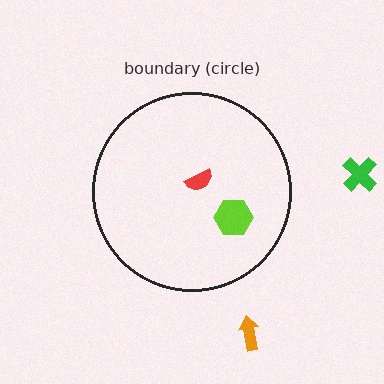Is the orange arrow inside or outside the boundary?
Outside.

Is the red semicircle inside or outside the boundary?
Inside.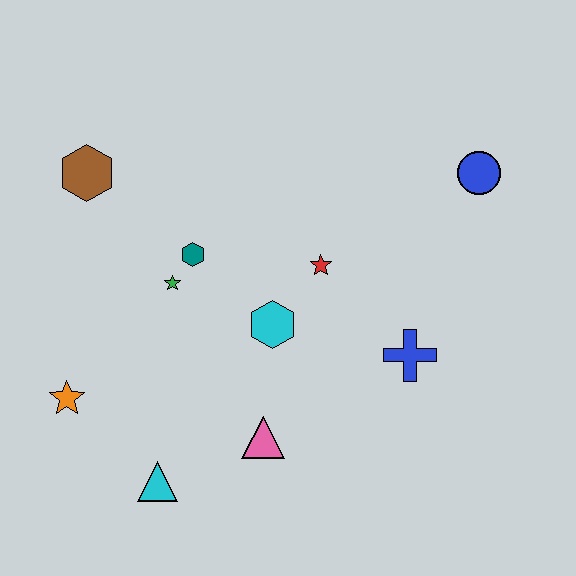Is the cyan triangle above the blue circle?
No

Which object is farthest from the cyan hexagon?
The blue circle is farthest from the cyan hexagon.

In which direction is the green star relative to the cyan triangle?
The green star is above the cyan triangle.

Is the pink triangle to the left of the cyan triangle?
No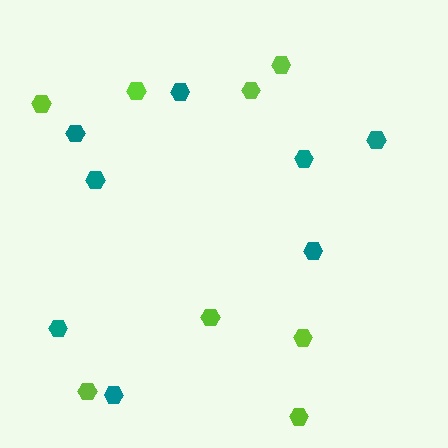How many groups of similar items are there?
There are 2 groups: one group of lime hexagons (8) and one group of teal hexagons (8).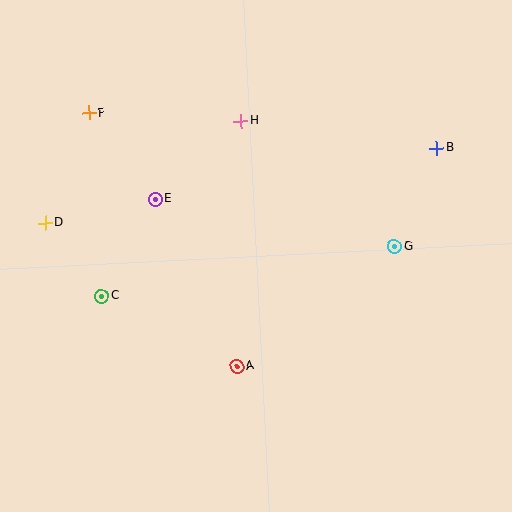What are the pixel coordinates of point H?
Point H is at (241, 121).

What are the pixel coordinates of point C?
Point C is at (102, 296).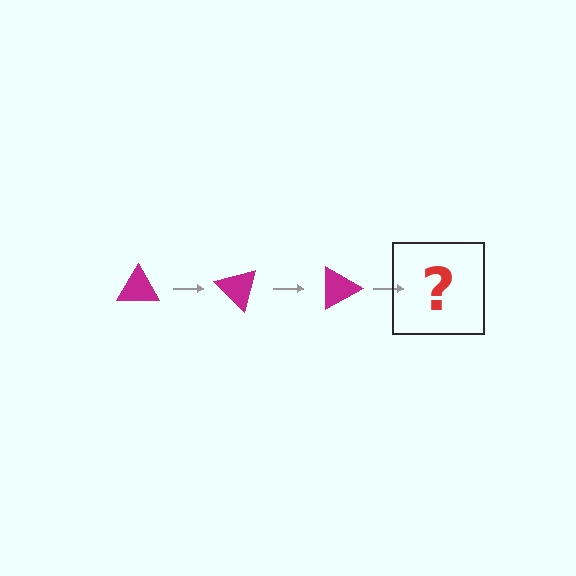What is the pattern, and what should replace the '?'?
The pattern is that the triangle rotates 45 degrees each step. The '?' should be a magenta triangle rotated 135 degrees.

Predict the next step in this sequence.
The next step is a magenta triangle rotated 135 degrees.